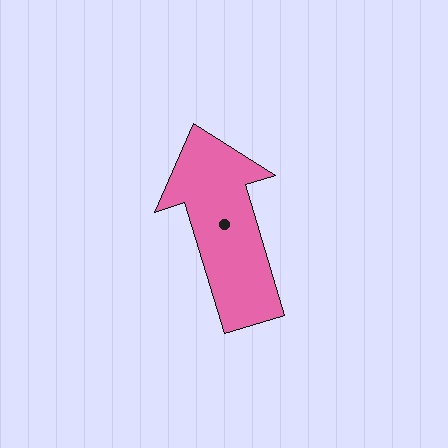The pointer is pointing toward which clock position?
Roughly 11 o'clock.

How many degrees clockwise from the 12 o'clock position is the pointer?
Approximately 343 degrees.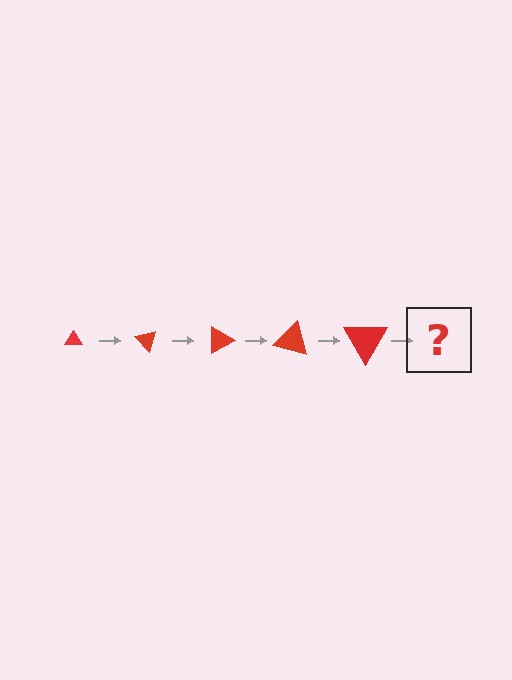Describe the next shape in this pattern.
It should be a triangle, larger than the previous one and rotated 225 degrees from the start.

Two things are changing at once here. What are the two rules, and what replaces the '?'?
The two rules are that the triangle grows larger each step and it rotates 45 degrees each step. The '?' should be a triangle, larger than the previous one and rotated 225 degrees from the start.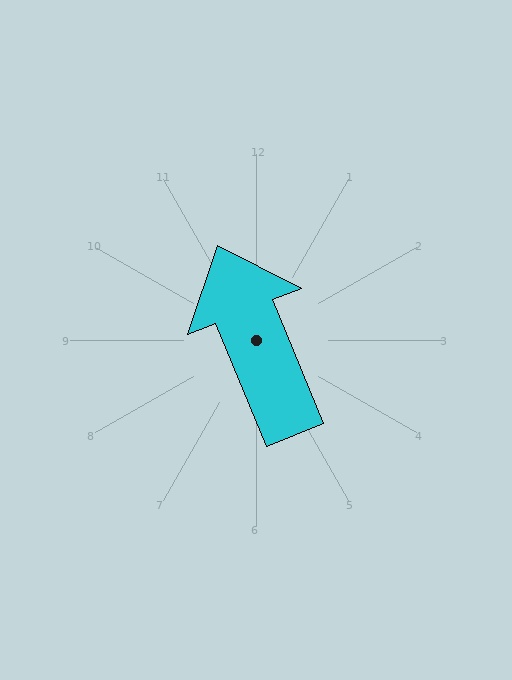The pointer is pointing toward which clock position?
Roughly 11 o'clock.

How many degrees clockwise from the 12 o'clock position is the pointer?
Approximately 338 degrees.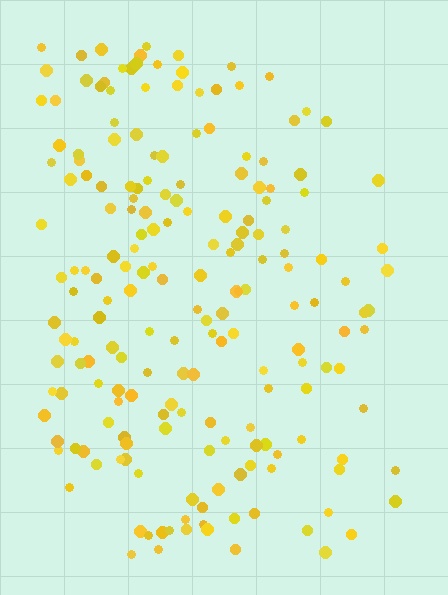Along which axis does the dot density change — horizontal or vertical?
Horizontal.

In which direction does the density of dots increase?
From right to left, with the left side densest.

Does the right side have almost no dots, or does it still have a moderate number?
Still a moderate number, just noticeably fewer than the left.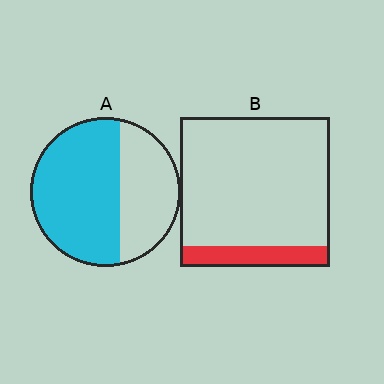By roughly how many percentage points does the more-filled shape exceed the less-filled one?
By roughly 50 percentage points (A over B).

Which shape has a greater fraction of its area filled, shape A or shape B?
Shape A.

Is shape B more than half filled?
No.